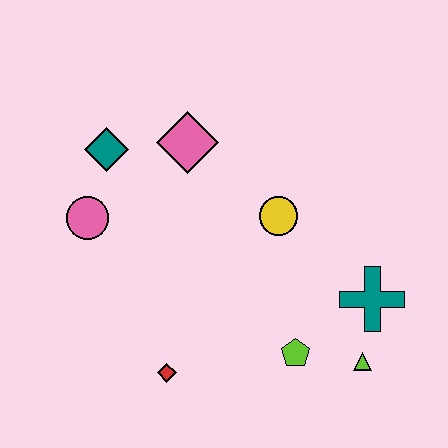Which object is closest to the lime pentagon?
The lime triangle is closest to the lime pentagon.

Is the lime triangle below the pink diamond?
Yes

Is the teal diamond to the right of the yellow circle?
No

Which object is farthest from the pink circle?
The lime triangle is farthest from the pink circle.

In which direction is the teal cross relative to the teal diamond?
The teal cross is to the right of the teal diamond.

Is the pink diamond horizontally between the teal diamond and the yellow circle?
Yes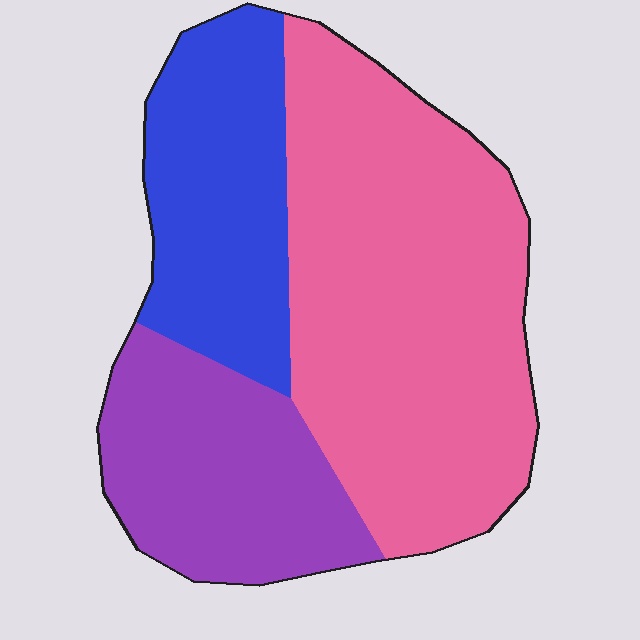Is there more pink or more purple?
Pink.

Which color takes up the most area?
Pink, at roughly 50%.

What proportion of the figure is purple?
Purple takes up between a sixth and a third of the figure.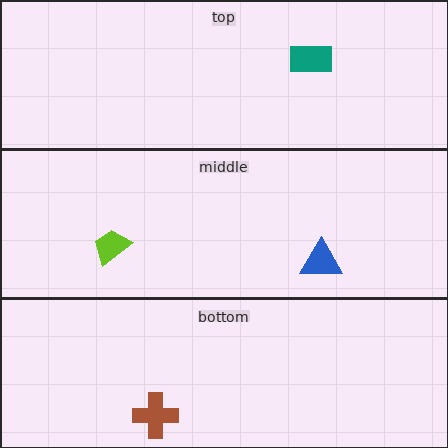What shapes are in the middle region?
The lime trapezoid, the blue triangle.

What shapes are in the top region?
The teal rectangle.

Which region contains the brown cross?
The bottom region.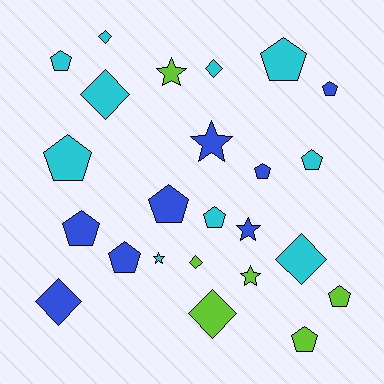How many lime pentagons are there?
There are 2 lime pentagons.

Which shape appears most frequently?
Pentagon, with 12 objects.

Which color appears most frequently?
Cyan, with 10 objects.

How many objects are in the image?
There are 24 objects.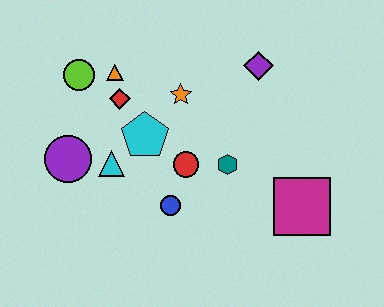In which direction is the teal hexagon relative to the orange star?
The teal hexagon is below the orange star.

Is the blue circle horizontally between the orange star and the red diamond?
Yes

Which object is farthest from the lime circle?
The magenta square is farthest from the lime circle.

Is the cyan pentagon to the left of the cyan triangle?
No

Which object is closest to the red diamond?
The orange triangle is closest to the red diamond.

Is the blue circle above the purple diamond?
No